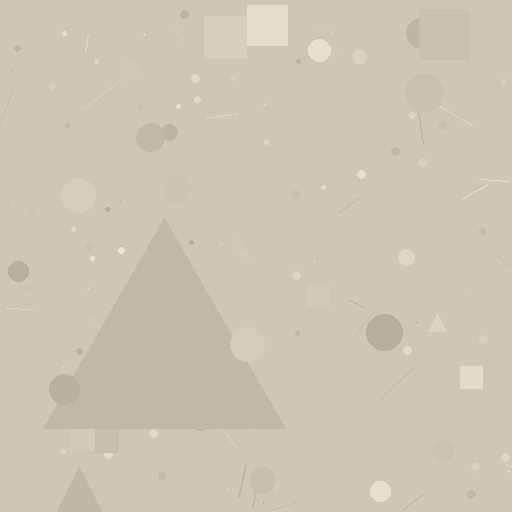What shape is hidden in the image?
A triangle is hidden in the image.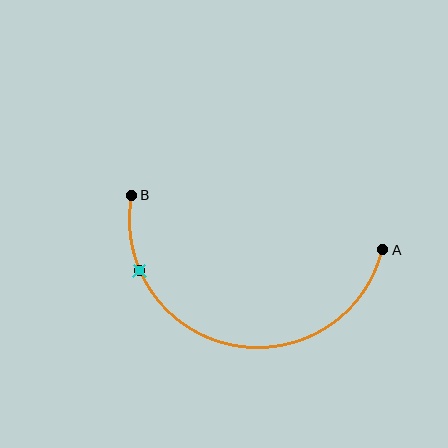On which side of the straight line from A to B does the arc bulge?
The arc bulges below the straight line connecting A and B.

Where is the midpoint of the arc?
The arc midpoint is the point on the curve farthest from the straight line joining A and B. It sits below that line.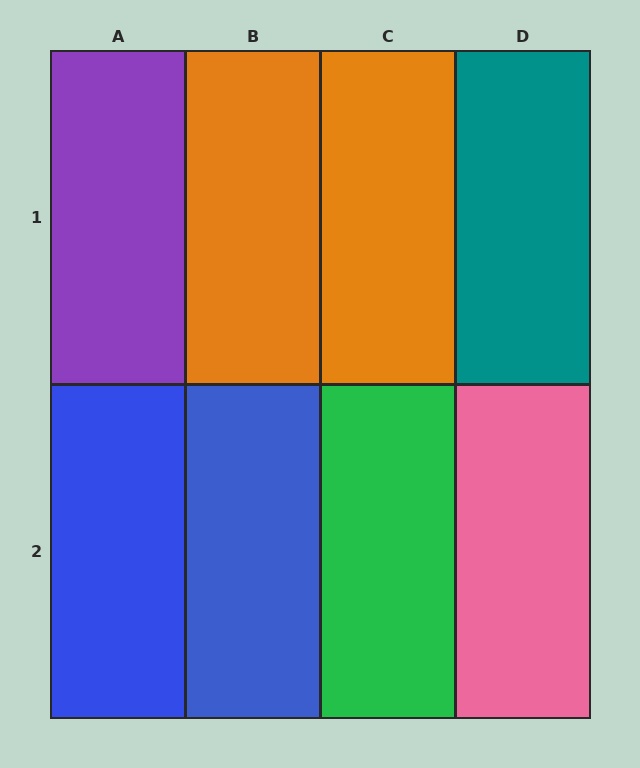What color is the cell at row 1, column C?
Orange.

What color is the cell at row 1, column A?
Purple.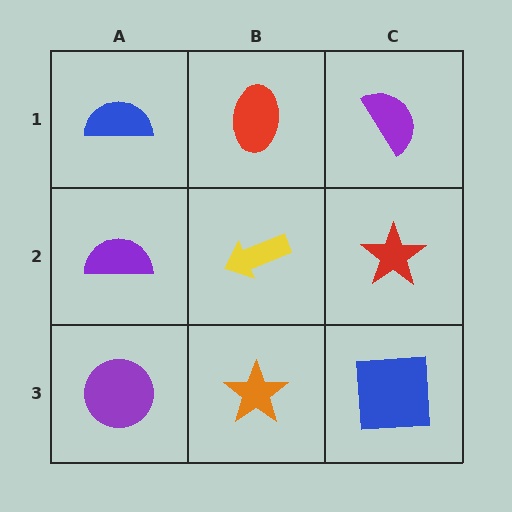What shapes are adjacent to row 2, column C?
A purple semicircle (row 1, column C), a blue square (row 3, column C), a yellow arrow (row 2, column B).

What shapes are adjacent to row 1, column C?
A red star (row 2, column C), a red ellipse (row 1, column B).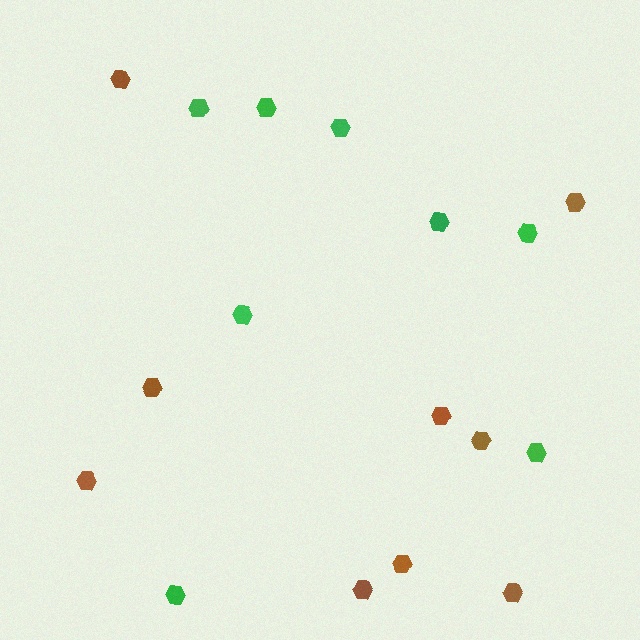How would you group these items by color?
There are 2 groups: one group of brown hexagons (9) and one group of green hexagons (8).